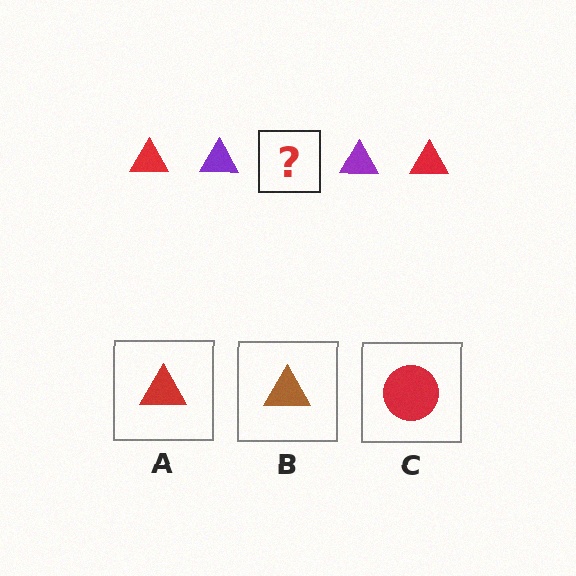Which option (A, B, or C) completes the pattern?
A.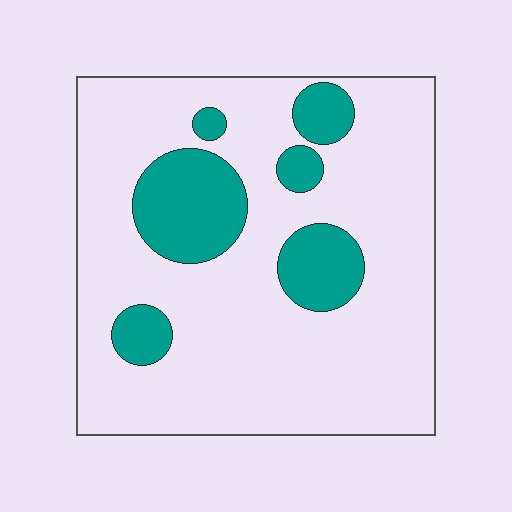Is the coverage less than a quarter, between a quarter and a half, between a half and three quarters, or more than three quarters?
Less than a quarter.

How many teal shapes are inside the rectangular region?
6.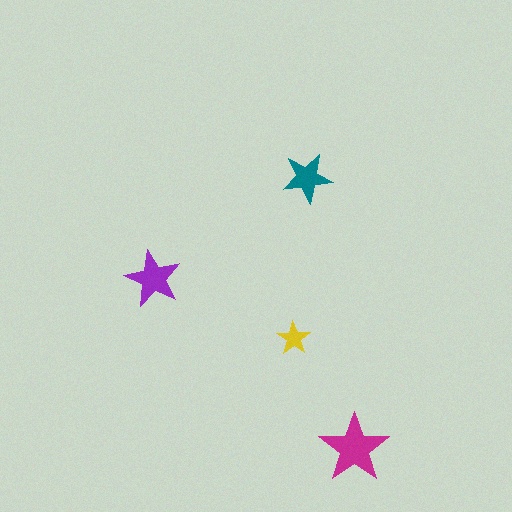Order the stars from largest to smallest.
the magenta one, the purple one, the teal one, the yellow one.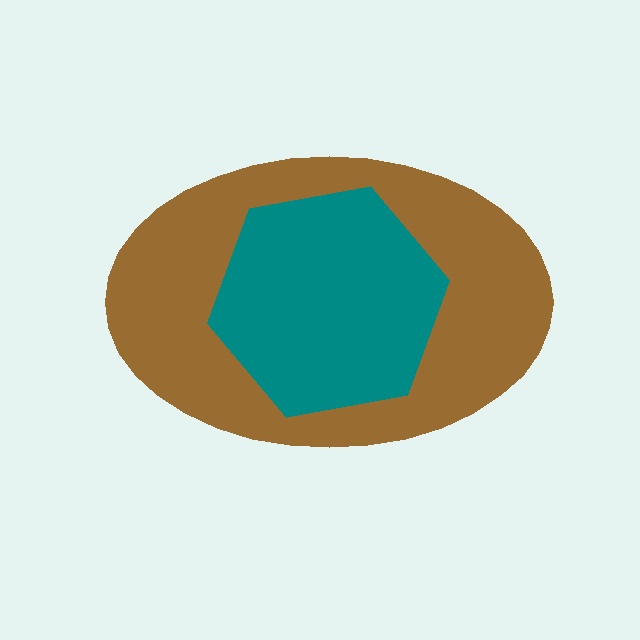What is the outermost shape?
The brown ellipse.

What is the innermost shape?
The teal hexagon.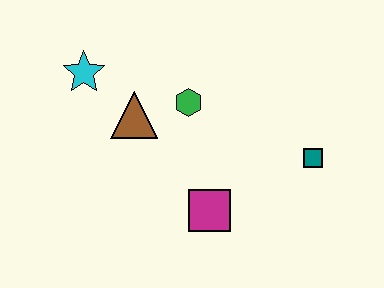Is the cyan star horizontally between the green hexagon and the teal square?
No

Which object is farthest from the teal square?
The cyan star is farthest from the teal square.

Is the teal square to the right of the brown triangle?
Yes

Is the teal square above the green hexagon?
No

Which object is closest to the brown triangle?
The green hexagon is closest to the brown triangle.